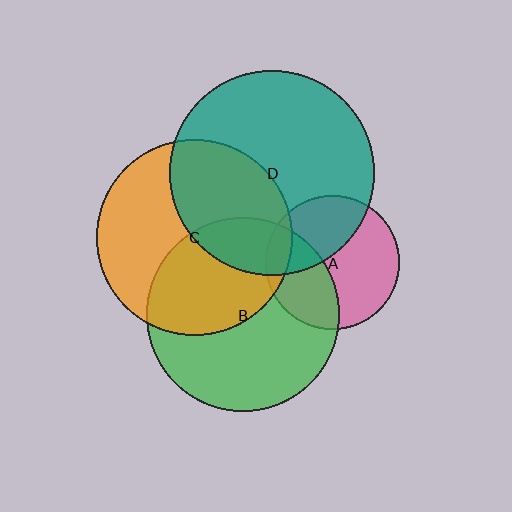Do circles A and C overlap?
Yes.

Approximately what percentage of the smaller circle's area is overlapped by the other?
Approximately 10%.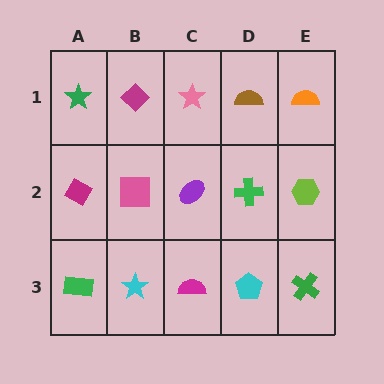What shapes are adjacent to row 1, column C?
A purple ellipse (row 2, column C), a magenta diamond (row 1, column B), a brown semicircle (row 1, column D).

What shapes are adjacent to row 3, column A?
A magenta diamond (row 2, column A), a cyan star (row 3, column B).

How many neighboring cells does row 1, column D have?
3.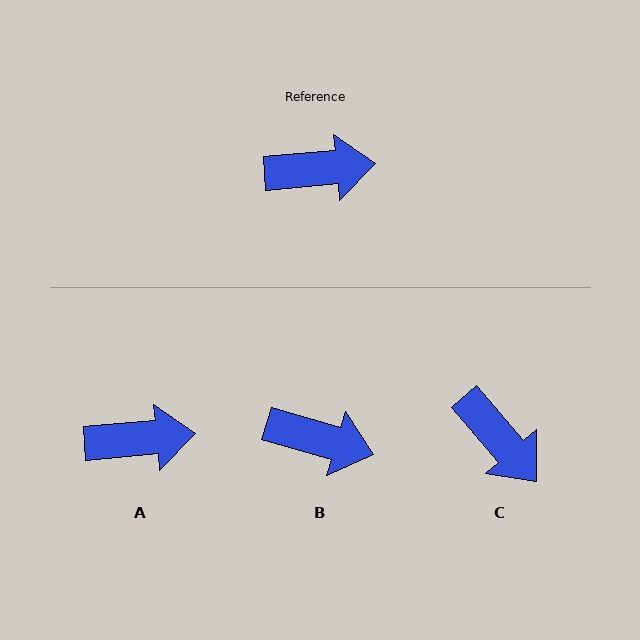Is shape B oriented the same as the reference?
No, it is off by about 21 degrees.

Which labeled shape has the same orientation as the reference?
A.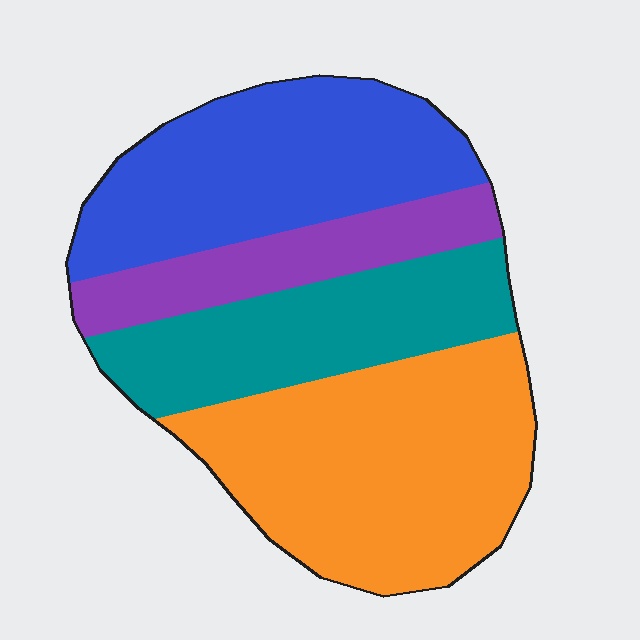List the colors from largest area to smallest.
From largest to smallest: orange, blue, teal, purple.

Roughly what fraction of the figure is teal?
Teal takes up about one fifth (1/5) of the figure.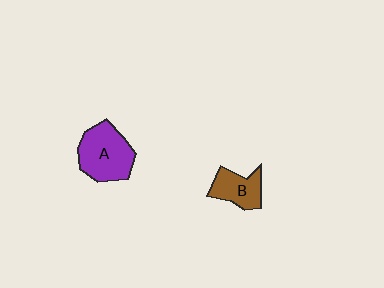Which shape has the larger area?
Shape A (purple).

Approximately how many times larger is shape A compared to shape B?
Approximately 1.6 times.